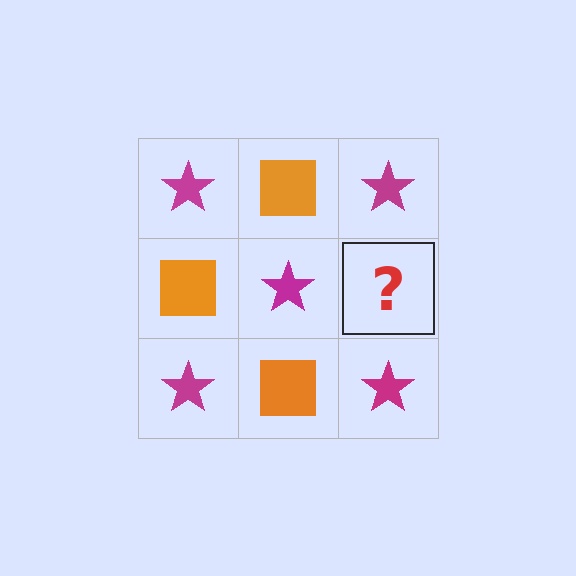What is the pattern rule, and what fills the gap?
The rule is that it alternates magenta star and orange square in a checkerboard pattern. The gap should be filled with an orange square.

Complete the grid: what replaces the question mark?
The question mark should be replaced with an orange square.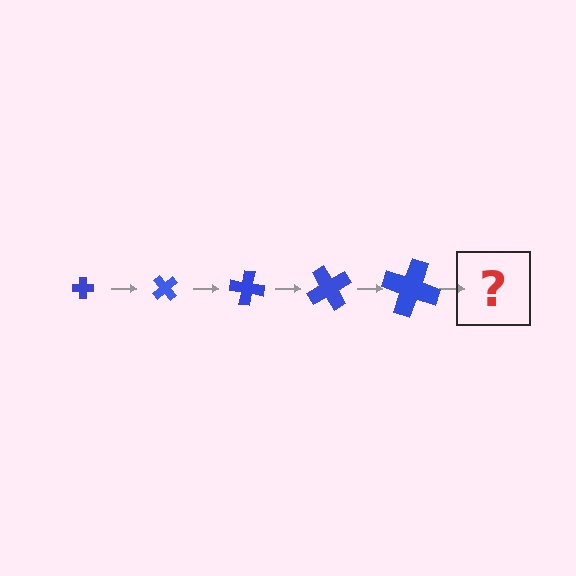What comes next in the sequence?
The next element should be a cross, larger than the previous one and rotated 250 degrees from the start.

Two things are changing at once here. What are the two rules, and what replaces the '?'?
The two rules are that the cross grows larger each step and it rotates 50 degrees each step. The '?' should be a cross, larger than the previous one and rotated 250 degrees from the start.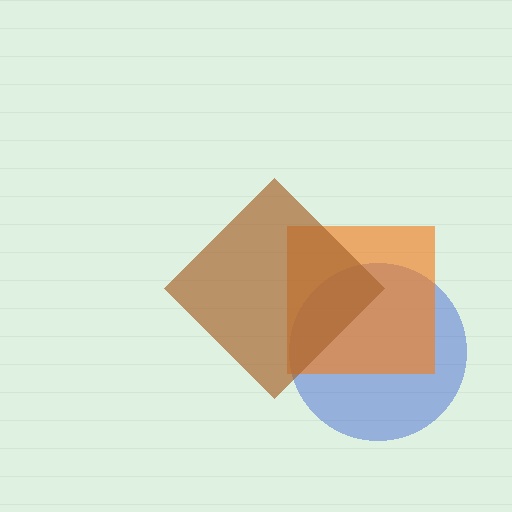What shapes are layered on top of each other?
The layered shapes are: a blue circle, an orange square, a brown diamond.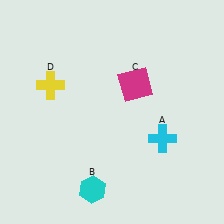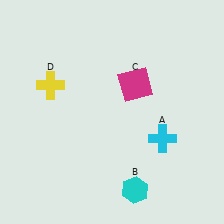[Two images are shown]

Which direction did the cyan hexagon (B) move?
The cyan hexagon (B) moved right.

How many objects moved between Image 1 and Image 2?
1 object moved between the two images.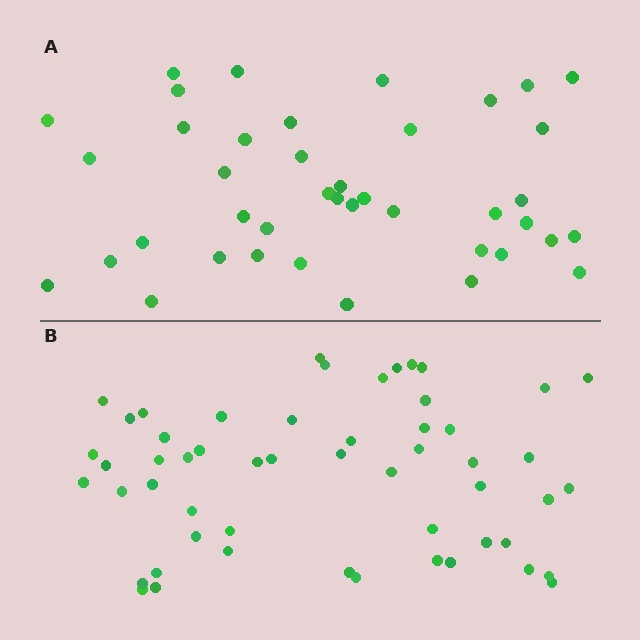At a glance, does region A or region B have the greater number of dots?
Region B (the bottom region) has more dots.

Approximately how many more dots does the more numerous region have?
Region B has approximately 15 more dots than region A.